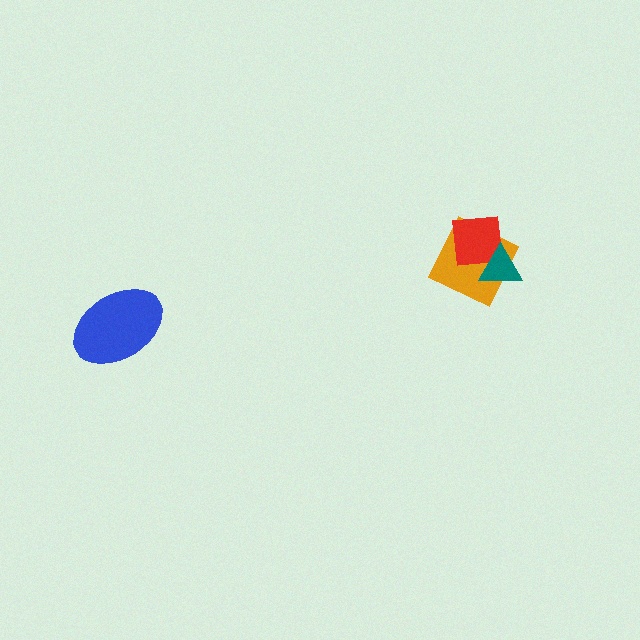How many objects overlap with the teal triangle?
2 objects overlap with the teal triangle.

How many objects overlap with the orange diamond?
2 objects overlap with the orange diamond.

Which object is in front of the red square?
The teal triangle is in front of the red square.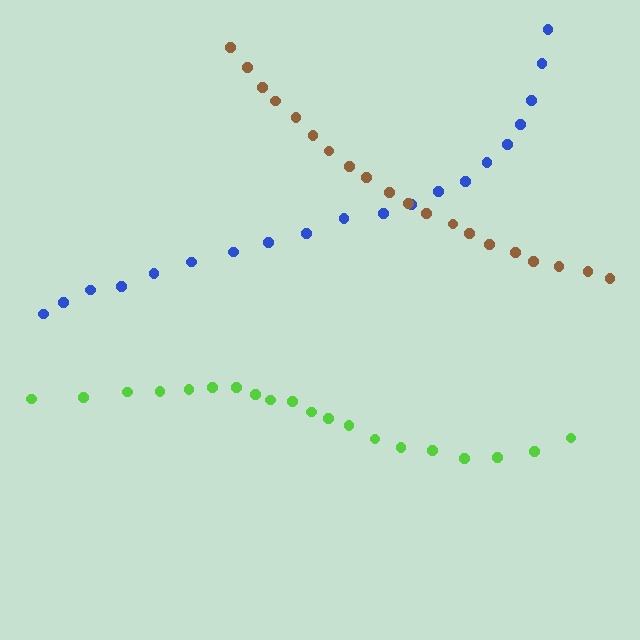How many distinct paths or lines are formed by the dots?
There are 3 distinct paths.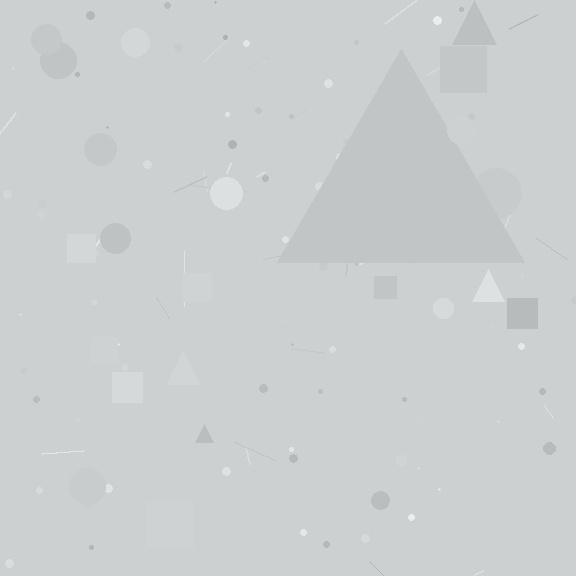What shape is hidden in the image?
A triangle is hidden in the image.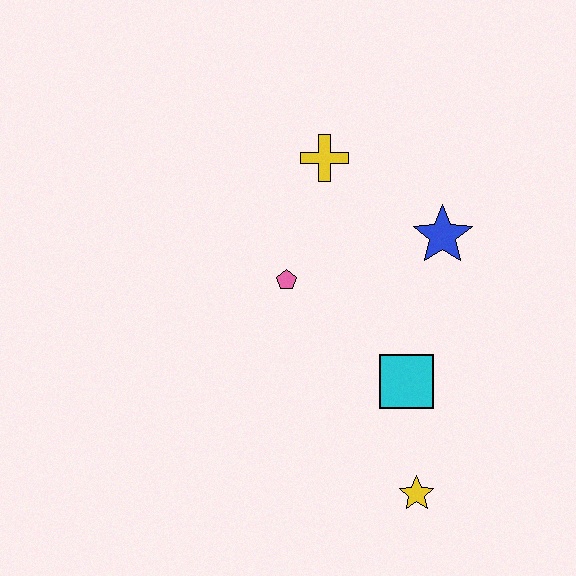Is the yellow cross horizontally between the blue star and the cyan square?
No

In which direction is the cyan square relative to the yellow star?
The cyan square is above the yellow star.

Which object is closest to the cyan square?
The yellow star is closest to the cyan square.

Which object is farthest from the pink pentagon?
The yellow star is farthest from the pink pentagon.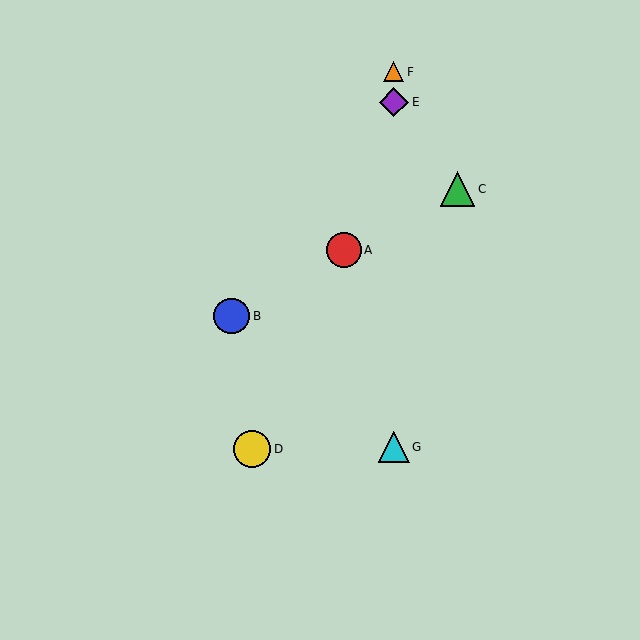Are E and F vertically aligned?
Yes, both are at x≈394.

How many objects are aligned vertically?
3 objects (E, F, G) are aligned vertically.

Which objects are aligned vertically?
Objects E, F, G are aligned vertically.